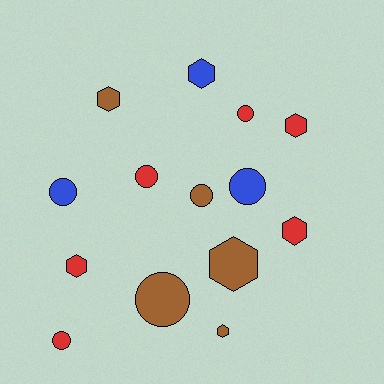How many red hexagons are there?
There are 3 red hexagons.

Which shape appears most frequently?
Hexagon, with 7 objects.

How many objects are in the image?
There are 14 objects.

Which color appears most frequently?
Red, with 6 objects.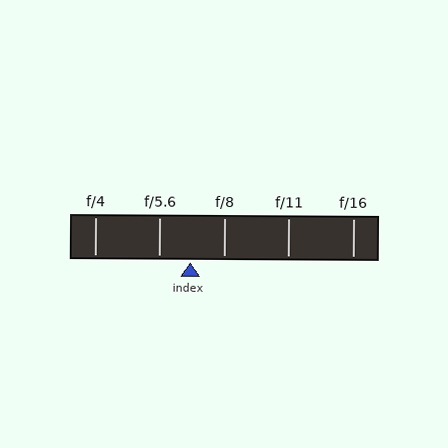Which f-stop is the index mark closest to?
The index mark is closest to f/5.6.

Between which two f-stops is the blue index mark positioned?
The index mark is between f/5.6 and f/8.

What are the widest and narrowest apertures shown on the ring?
The widest aperture shown is f/4 and the narrowest is f/16.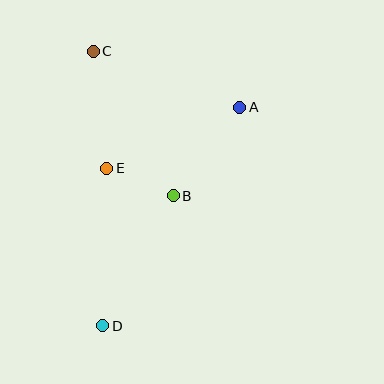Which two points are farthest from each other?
Points C and D are farthest from each other.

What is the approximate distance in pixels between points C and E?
The distance between C and E is approximately 118 pixels.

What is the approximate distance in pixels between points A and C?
The distance between A and C is approximately 157 pixels.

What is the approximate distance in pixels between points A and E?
The distance between A and E is approximately 146 pixels.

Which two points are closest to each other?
Points B and E are closest to each other.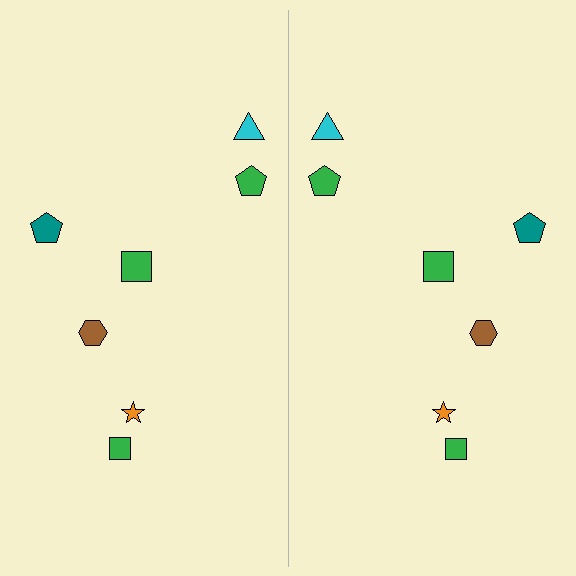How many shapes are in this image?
There are 14 shapes in this image.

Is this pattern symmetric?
Yes, this pattern has bilateral (reflection) symmetry.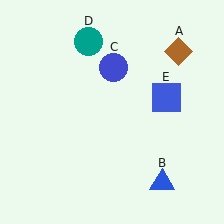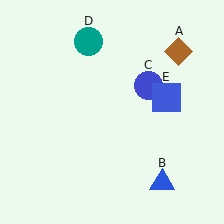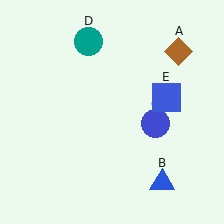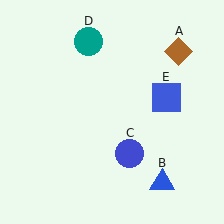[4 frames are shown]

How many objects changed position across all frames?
1 object changed position: blue circle (object C).